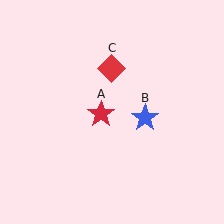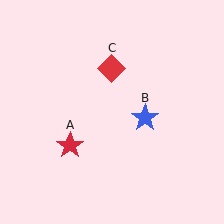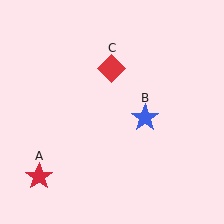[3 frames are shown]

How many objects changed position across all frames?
1 object changed position: red star (object A).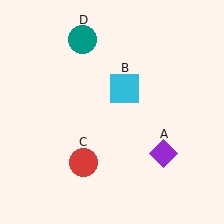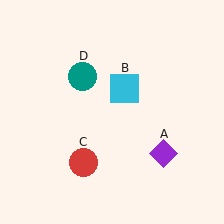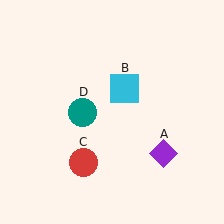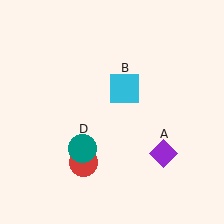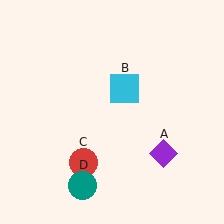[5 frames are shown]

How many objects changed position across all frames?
1 object changed position: teal circle (object D).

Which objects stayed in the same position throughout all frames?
Purple diamond (object A) and cyan square (object B) and red circle (object C) remained stationary.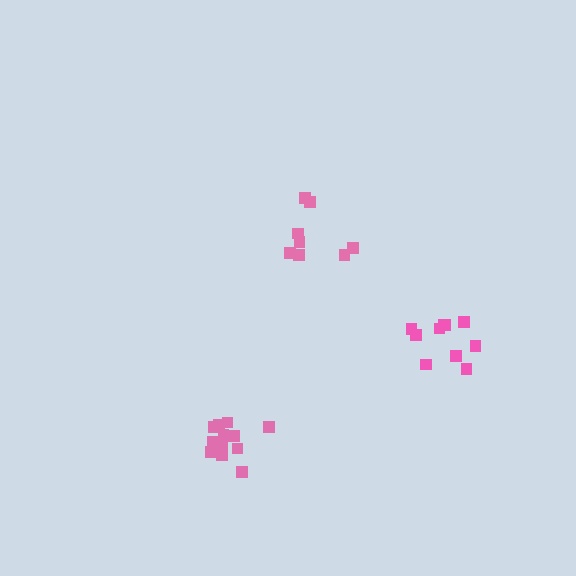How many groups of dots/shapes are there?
There are 3 groups.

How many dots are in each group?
Group 1: 13 dots, Group 2: 8 dots, Group 3: 10 dots (31 total).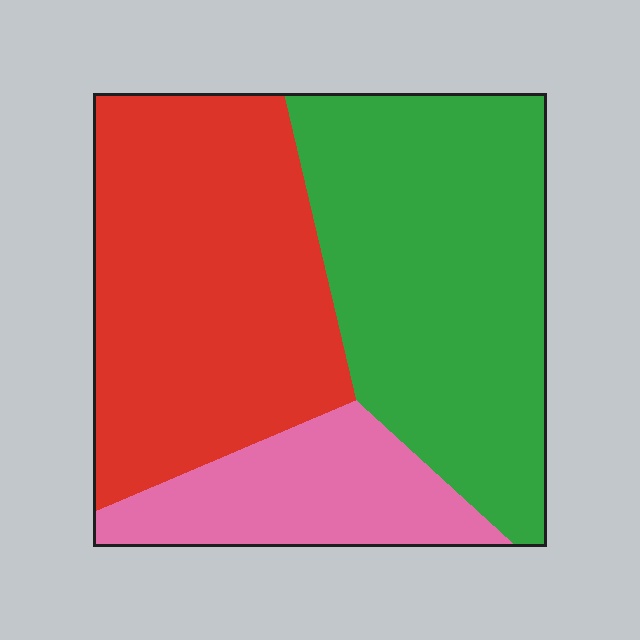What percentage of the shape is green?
Green takes up about two fifths (2/5) of the shape.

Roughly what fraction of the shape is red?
Red covers around 40% of the shape.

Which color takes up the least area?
Pink, at roughly 15%.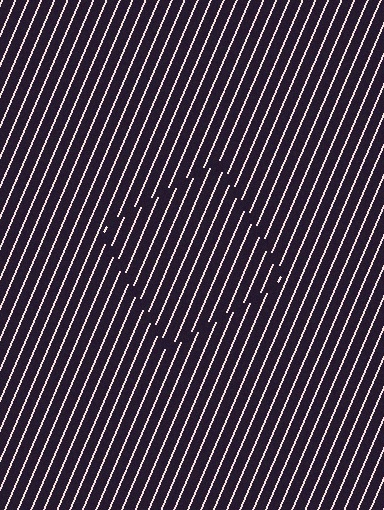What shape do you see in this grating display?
An illusory square. The interior of the shape contains the same grating, shifted by half a period — the contour is defined by the phase discontinuity where line-ends from the inner and outer gratings abut.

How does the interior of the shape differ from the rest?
The interior of the shape contains the same grating, shifted by half a period — the contour is defined by the phase discontinuity where line-ends from the inner and outer gratings abut.